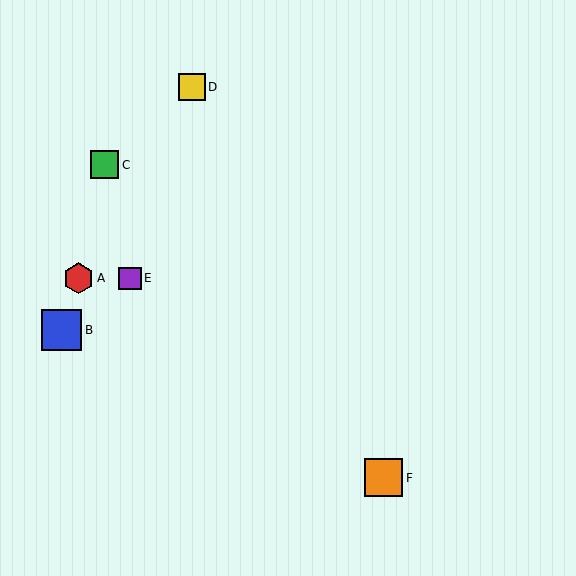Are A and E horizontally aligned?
Yes, both are at y≈278.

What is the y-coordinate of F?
Object F is at y≈478.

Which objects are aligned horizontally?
Objects A, E are aligned horizontally.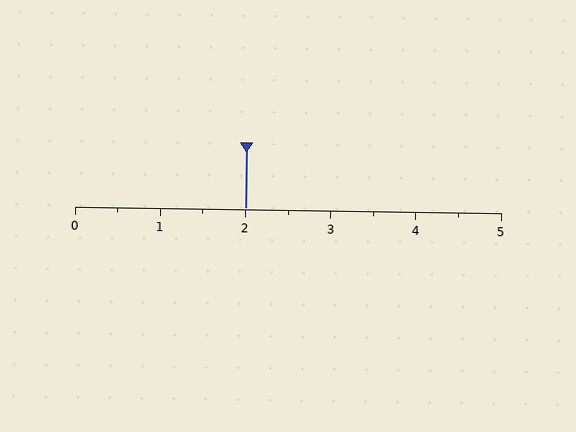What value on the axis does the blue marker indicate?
The marker indicates approximately 2.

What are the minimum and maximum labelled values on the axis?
The axis runs from 0 to 5.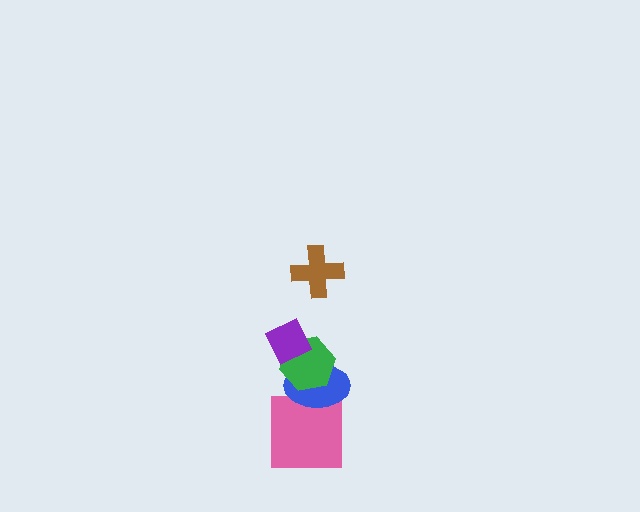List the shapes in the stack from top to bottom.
From top to bottom: the brown cross, the purple diamond, the green hexagon, the blue ellipse, the pink square.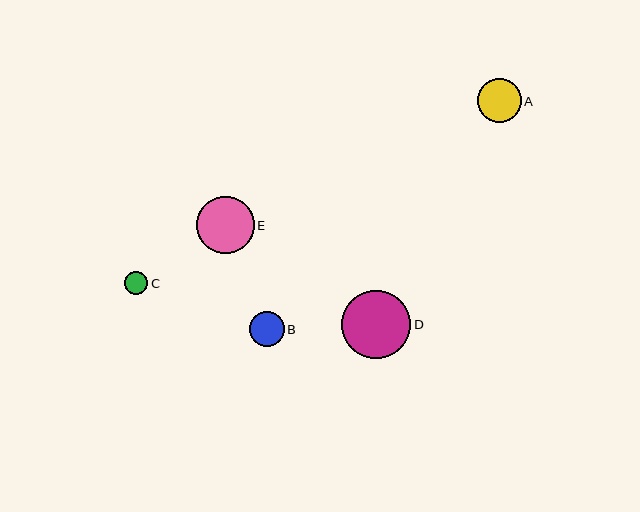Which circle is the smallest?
Circle C is the smallest with a size of approximately 23 pixels.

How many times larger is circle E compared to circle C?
Circle E is approximately 2.5 times the size of circle C.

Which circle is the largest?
Circle D is the largest with a size of approximately 69 pixels.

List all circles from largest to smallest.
From largest to smallest: D, E, A, B, C.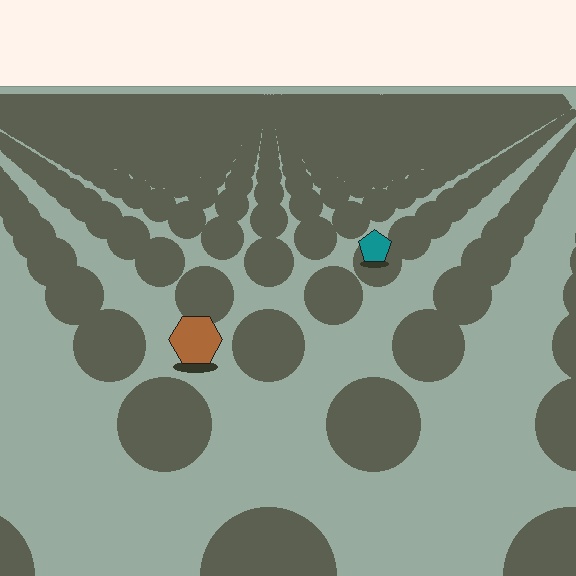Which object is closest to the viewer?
The brown hexagon is closest. The texture marks near it are larger and more spread out.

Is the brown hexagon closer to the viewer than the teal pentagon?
Yes. The brown hexagon is closer — you can tell from the texture gradient: the ground texture is coarser near it.